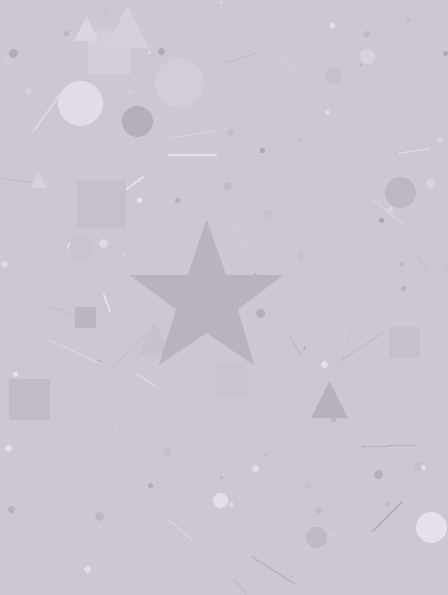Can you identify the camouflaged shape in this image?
The camouflaged shape is a star.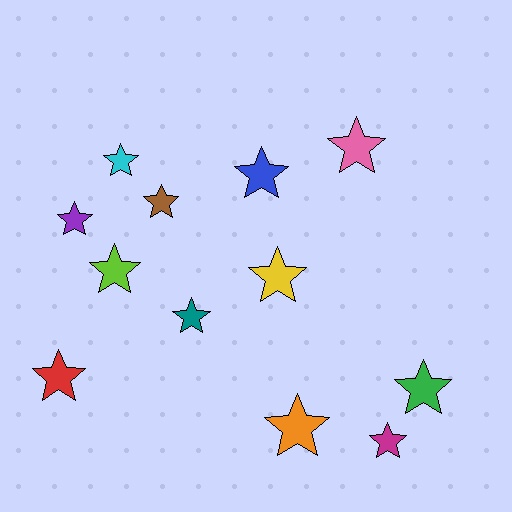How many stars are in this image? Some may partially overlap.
There are 12 stars.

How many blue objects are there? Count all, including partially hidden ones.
There is 1 blue object.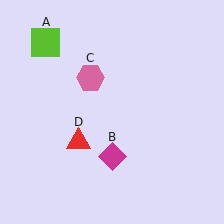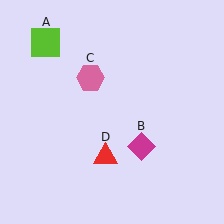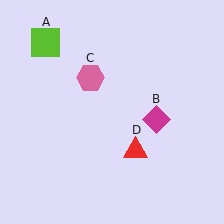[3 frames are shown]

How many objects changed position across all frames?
2 objects changed position: magenta diamond (object B), red triangle (object D).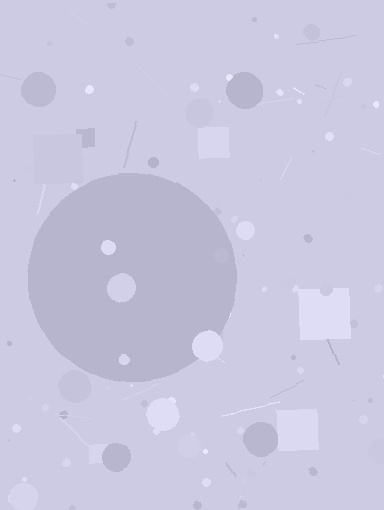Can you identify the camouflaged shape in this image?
The camouflaged shape is a circle.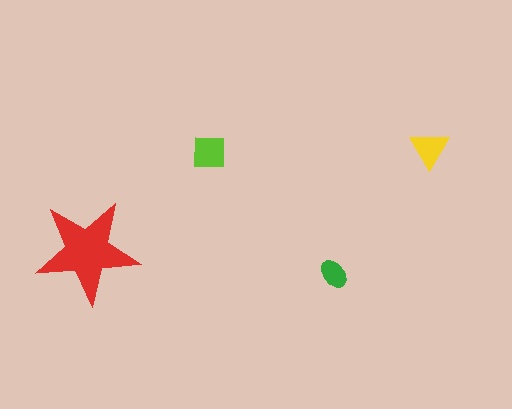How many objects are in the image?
There are 4 objects in the image.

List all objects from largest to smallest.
The red star, the lime square, the yellow triangle, the green ellipse.